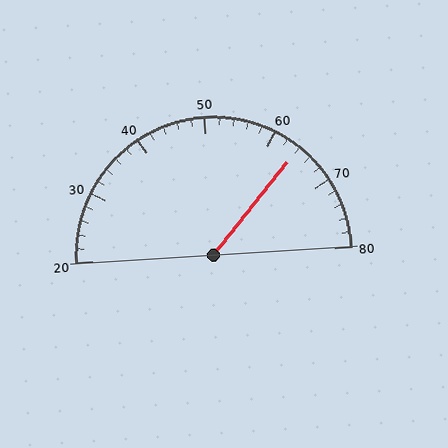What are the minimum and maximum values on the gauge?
The gauge ranges from 20 to 80.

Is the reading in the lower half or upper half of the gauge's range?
The reading is in the upper half of the range (20 to 80).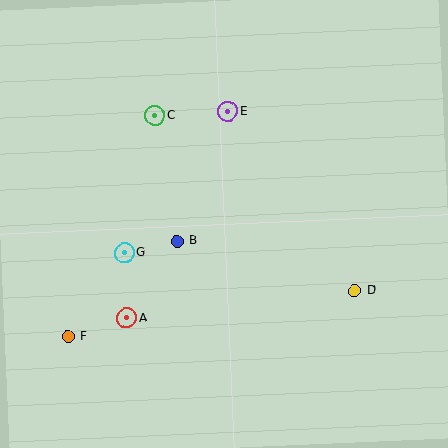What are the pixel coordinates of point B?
Point B is at (177, 241).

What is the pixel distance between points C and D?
The distance between C and D is 265 pixels.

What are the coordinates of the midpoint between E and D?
The midpoint between E and D is at (291, 201).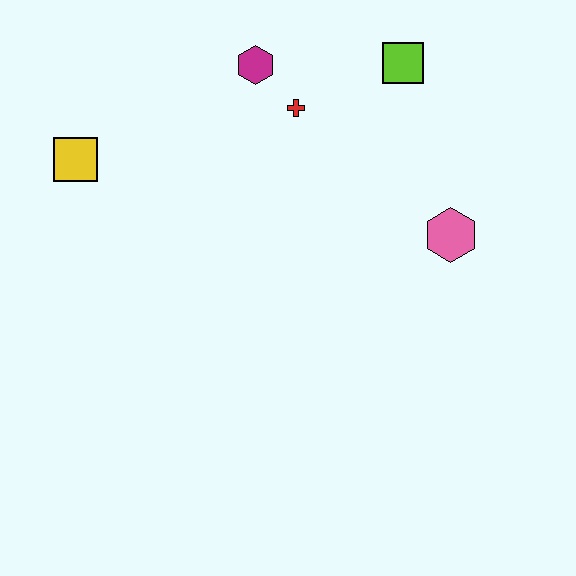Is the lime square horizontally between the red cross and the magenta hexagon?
No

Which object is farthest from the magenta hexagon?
The pink hexagon is farthest from the magenta hexagon.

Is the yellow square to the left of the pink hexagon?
Yes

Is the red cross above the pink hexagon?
Yes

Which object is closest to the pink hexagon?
The lime square is closest to the pink hexagon.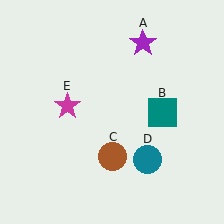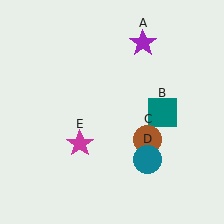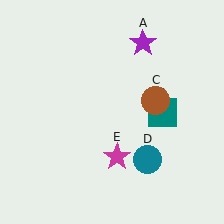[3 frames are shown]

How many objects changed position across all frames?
2 objects changed position: brown circle (object C), magenta star (object E).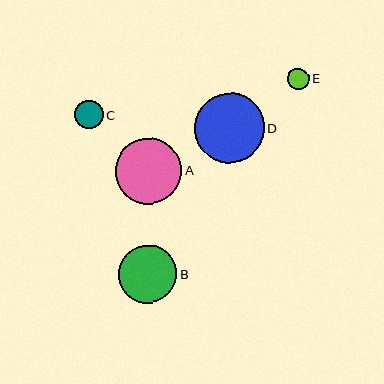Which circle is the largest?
Circle D is the largest with a size of approximately 69 pixels.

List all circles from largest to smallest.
From largest to smallest: D, A, B, C, E.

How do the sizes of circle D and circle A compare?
Circle D and circle A are approximately the same size.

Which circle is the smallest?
Circle E is the smallest with a size of approximately 21 pixels.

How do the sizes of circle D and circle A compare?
Circle D and circle A are approximately the same size.